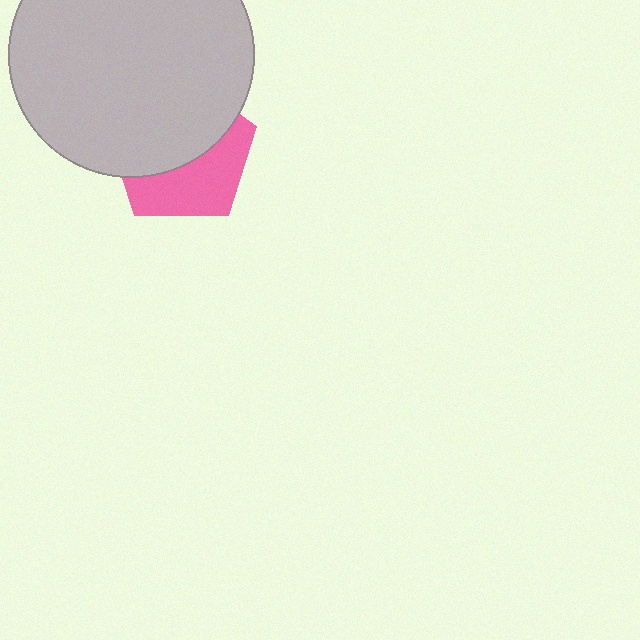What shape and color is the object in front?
The object in front is a light gray circle.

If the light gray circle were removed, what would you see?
You would see the complete pink pentagon.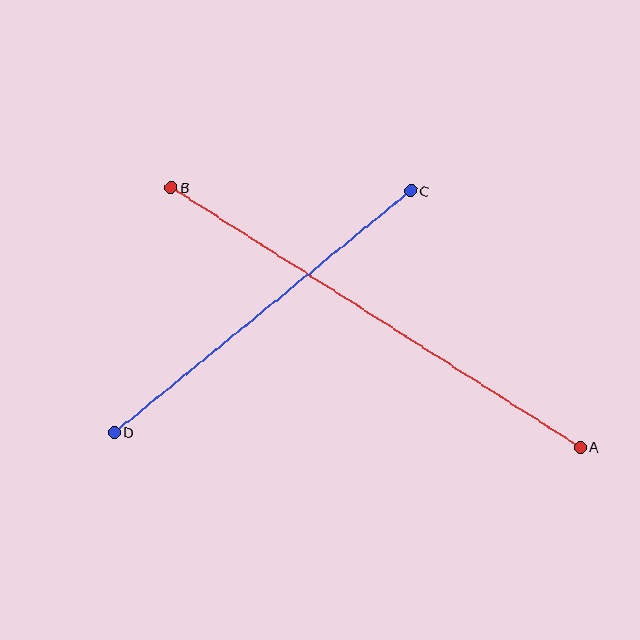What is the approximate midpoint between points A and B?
The midpoint is at approximately (376, 317) pixels.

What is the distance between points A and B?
The distance is approximately 484 pixels.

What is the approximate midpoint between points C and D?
The midpoint is at approximately (262, 312) pixels.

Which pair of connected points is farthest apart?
Points A and B are farthest apart.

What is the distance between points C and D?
The distance is approximately 383 pixels.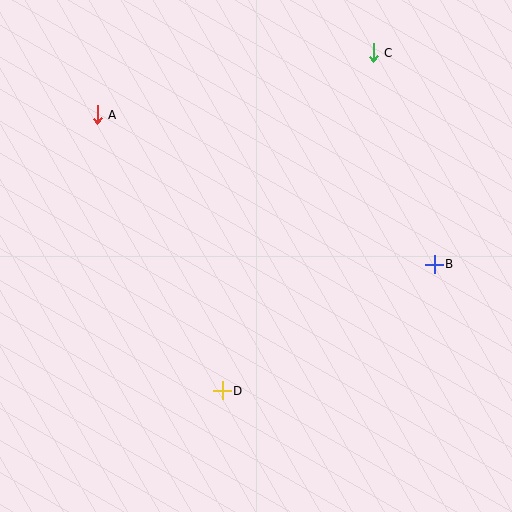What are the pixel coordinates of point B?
Point B is at (434, 264).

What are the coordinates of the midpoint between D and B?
The midpoint between D and B is at (328, 327).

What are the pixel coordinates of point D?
Point D is at (222, 391).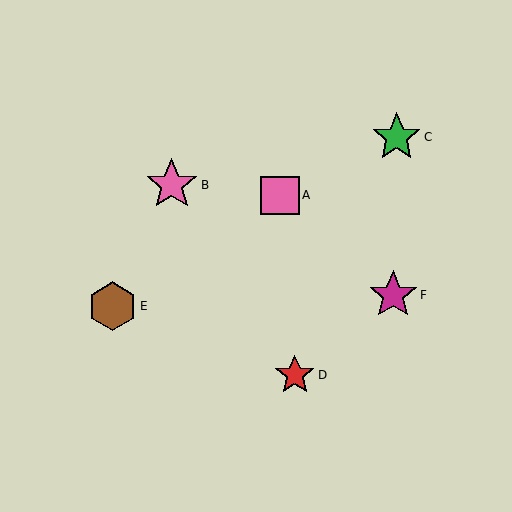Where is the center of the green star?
The center of the green star is at (397, 137).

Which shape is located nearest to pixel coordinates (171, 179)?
The pink star (labeled B) at (172, 185) is nearest to that location.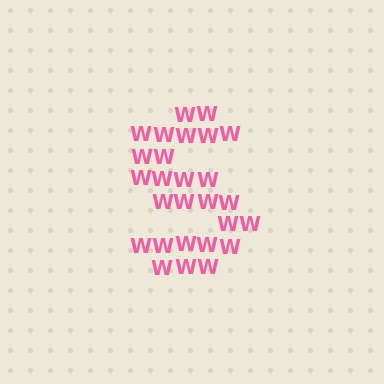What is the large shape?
The large shape is the letter S.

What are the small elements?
The small elements are letter W's.